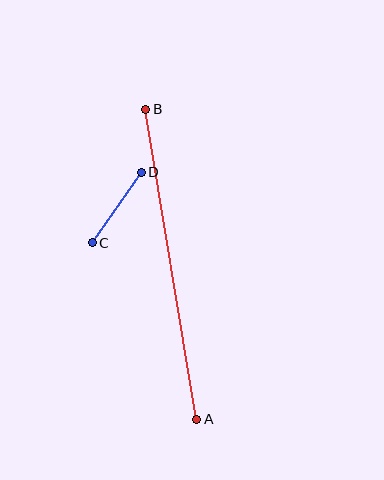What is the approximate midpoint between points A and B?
The midpoint is at approximately (171, 264) pixels.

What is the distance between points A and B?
The distance is approximately 314 pixels.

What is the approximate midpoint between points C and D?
The midpoint is at approximately (117, 208) pixels.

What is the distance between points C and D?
The distance is approximately 86 pixels.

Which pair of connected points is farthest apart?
Points A and B are farthest apart.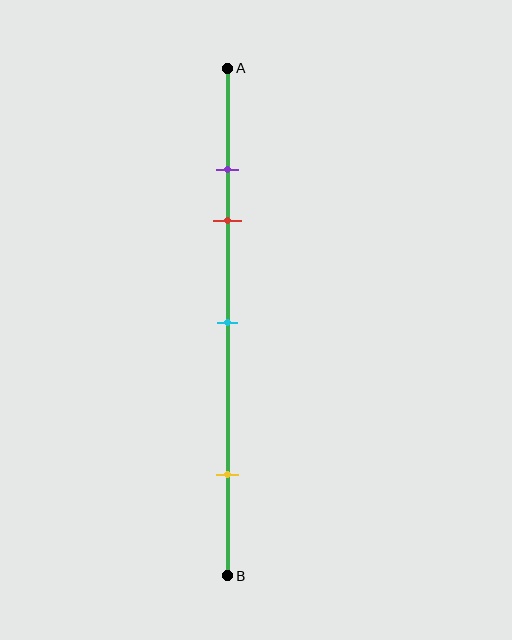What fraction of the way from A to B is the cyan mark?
The cyan mark is approximately 50% (0.5) of the way from A to B.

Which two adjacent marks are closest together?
The purple and red marks are the closest adjacent pair.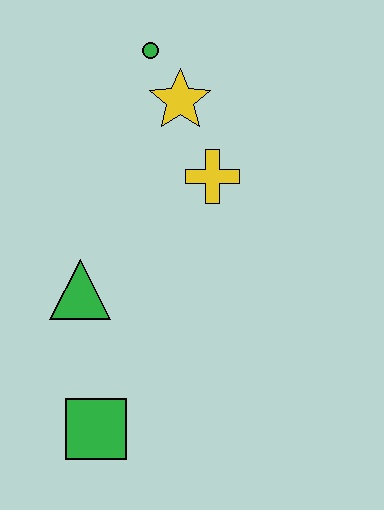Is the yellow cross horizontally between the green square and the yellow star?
No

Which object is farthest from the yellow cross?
The green square is farthest from the yellow cross.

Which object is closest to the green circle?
The yellow star is closest to the green circle.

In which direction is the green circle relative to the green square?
The green circle is above the green square.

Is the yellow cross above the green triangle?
Yes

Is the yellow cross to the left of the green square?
No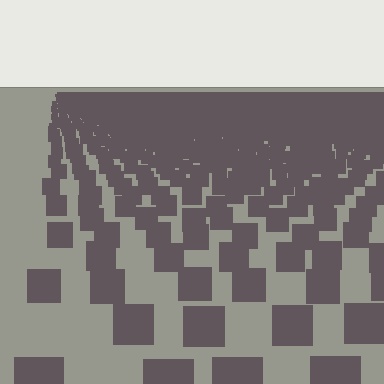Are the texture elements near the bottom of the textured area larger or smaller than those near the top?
Larger. Near the bottom, elements are closer to the viewer and appear at a bigger on-screen size.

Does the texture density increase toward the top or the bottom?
Density increases toward the top.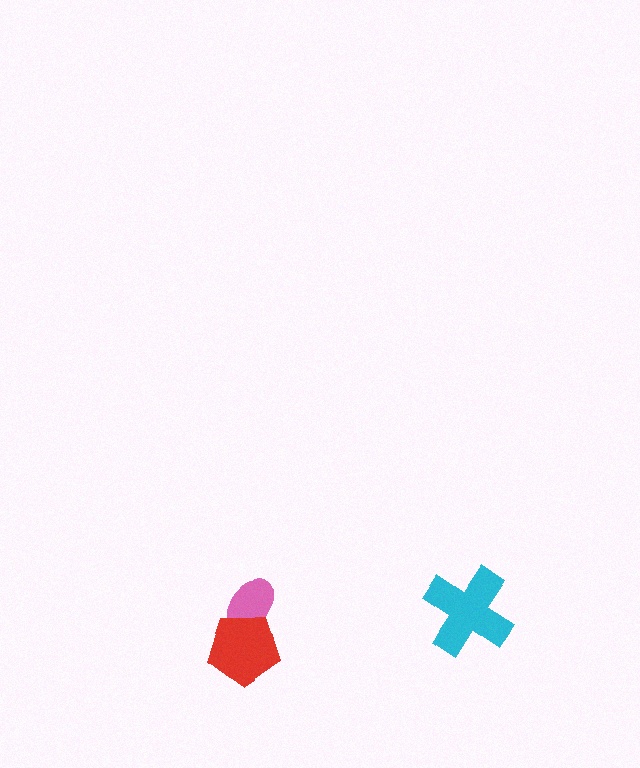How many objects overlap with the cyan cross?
0 objects overlap with the cyan cross.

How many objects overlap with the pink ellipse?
1 object overlaps with the pink ellipse.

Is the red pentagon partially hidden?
No, no other shape covers it.